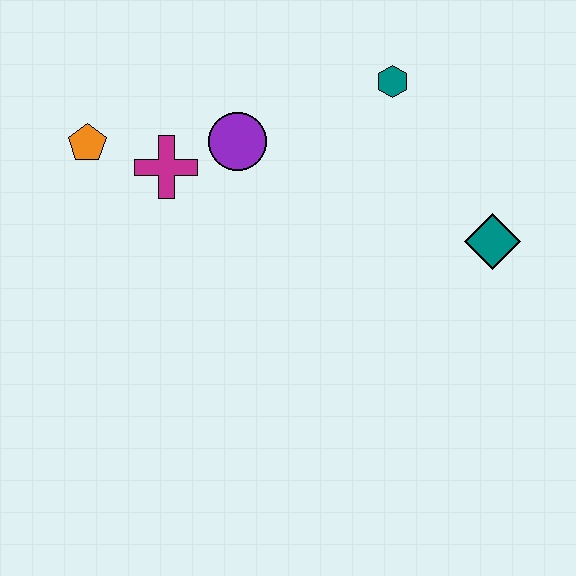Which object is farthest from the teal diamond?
The orange pentagon is farthest from the teal diamond.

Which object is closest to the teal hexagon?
The purple circle is closest to the teal hexagon.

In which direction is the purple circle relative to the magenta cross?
The purple circle is to the right of the magenta cross.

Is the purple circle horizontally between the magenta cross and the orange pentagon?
No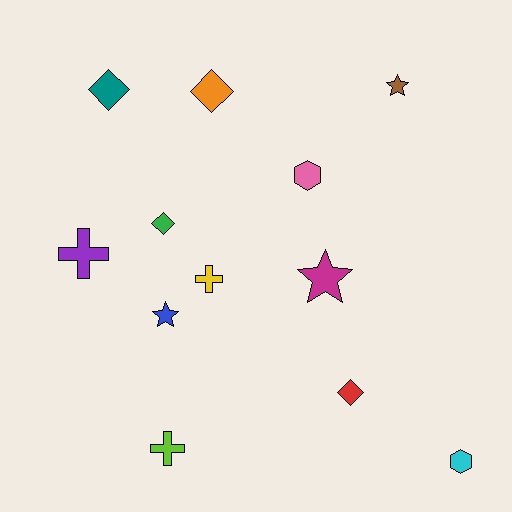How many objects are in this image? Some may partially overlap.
There are 12 objects.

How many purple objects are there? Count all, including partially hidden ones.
There is 1 purple object.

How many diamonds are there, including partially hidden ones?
There are 4 diamonds.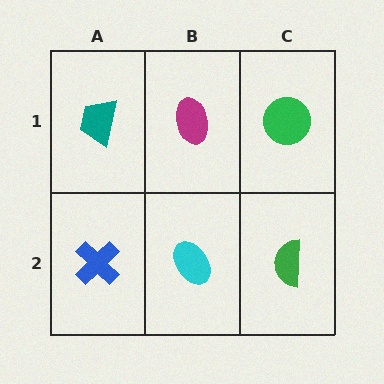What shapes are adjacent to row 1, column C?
A green semicircle (row 2, column C), a magenta ellipse (row 1, column B).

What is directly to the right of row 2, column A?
A cyan ellipse.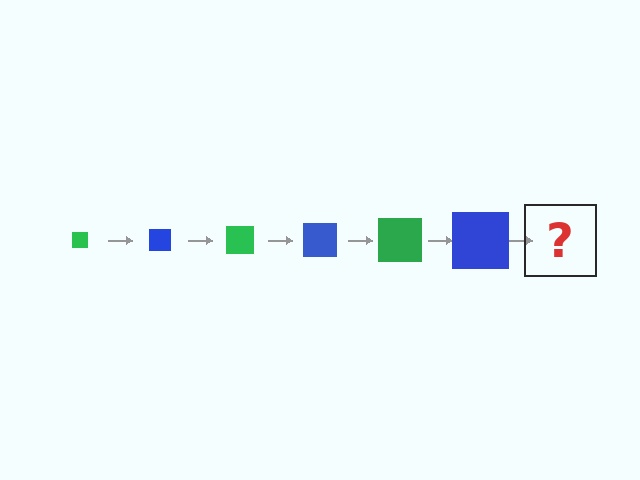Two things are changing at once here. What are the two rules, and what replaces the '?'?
The two rules are that the square grows larger each step and the color cycles through green and blue. The '?' should be a green square, larger than the previous one.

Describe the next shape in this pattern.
It should be a green square, larger than the previous one.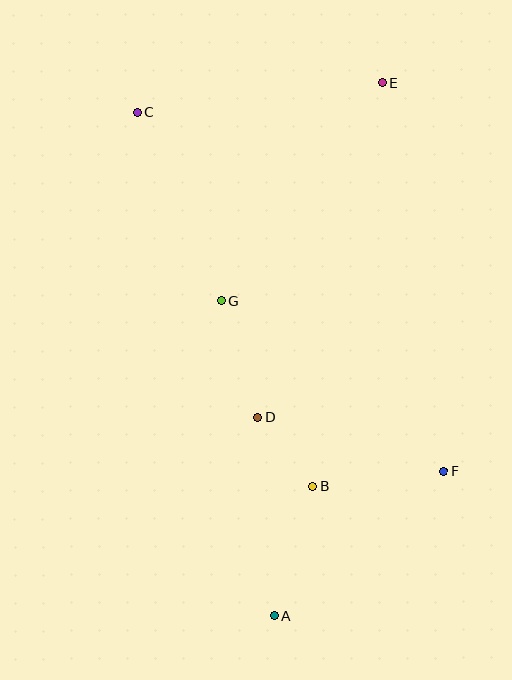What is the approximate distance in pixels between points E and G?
The distance between E and G is approximately 271 pixels.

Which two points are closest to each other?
Points B and D are closest to each other.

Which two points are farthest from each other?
Points A and E are farthest from each other.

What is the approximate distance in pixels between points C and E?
The distance between C and E is approximately 247 pixels.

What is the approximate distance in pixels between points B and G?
The distance between B and G is approximately 207 pixels.